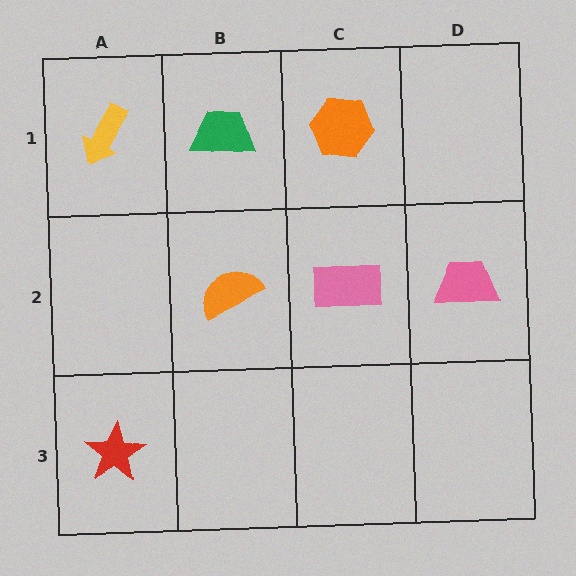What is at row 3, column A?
A red star.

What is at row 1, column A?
A yellow arrow.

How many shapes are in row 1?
3 shapes.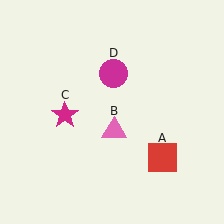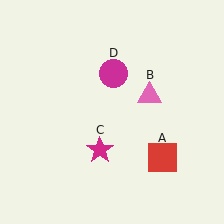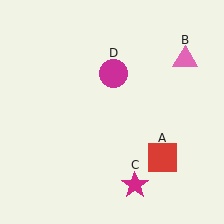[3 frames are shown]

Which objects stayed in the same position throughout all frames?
Red square (object A) and magenta circle (object D) remained stationary.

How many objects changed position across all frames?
2 objects changed position: pink triangle (object B), magenta star (object C).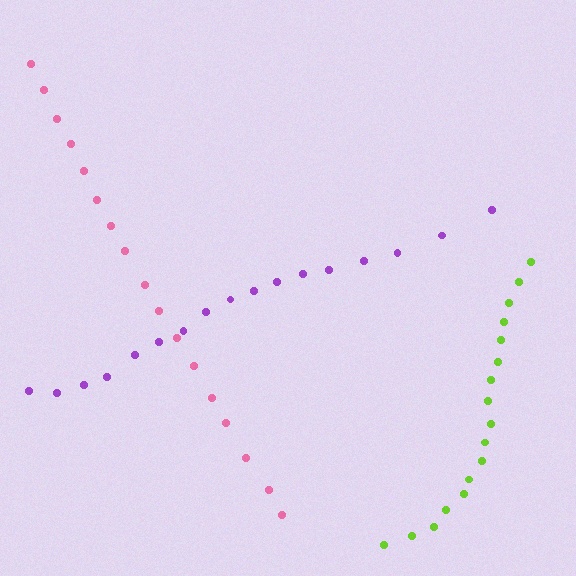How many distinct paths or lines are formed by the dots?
There are 3 distinct paths.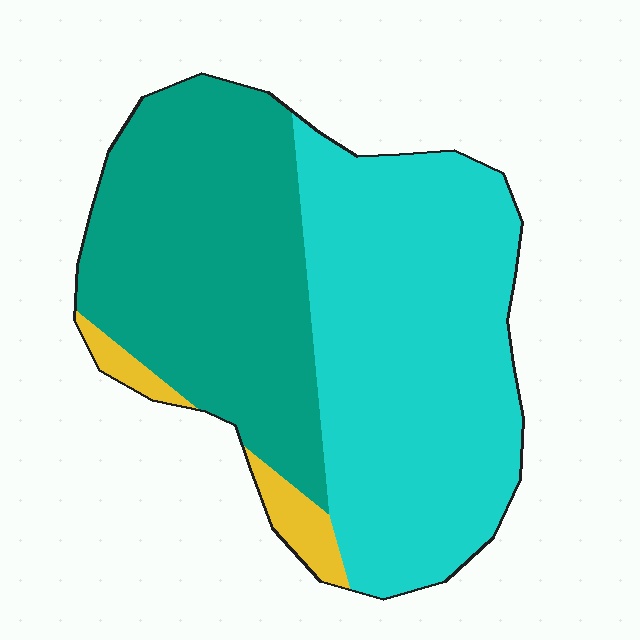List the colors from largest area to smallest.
From largest to smallest: cyan, teal, yellow.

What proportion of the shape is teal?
Teal covers 42% of the shape.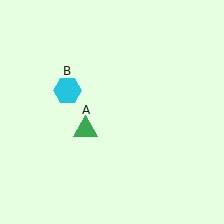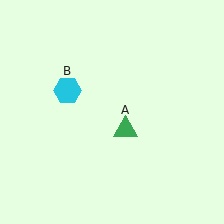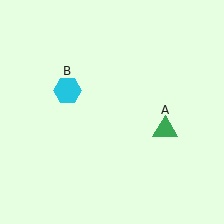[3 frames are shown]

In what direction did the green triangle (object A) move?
The green triangle (object A) moved right.